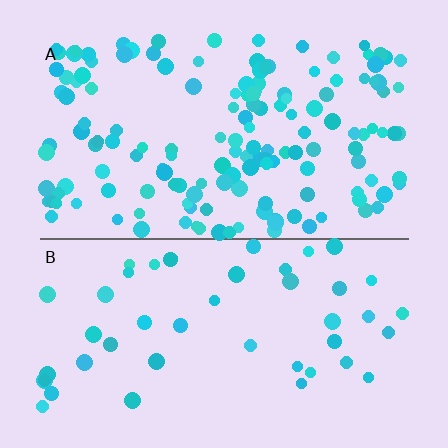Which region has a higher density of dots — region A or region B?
A (the top).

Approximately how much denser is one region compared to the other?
Approximately 3.2× — region A over region B.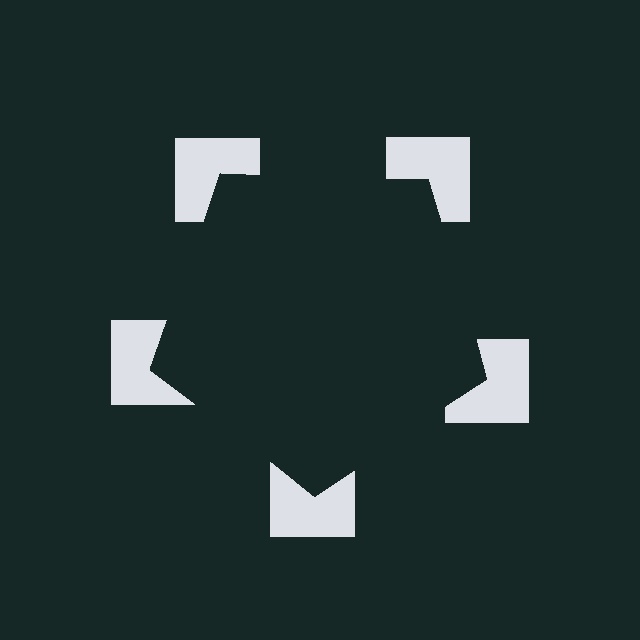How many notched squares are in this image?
There are 5 — one at each vertex of the illusory pentagon.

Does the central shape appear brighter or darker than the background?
It typically appears slightly darker than the background, even though no actual brightness change is drawn.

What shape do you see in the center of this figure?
An illusory pentagon — its edges are inferred from the aligned wedge cuts in the notched squares, not physically drawn.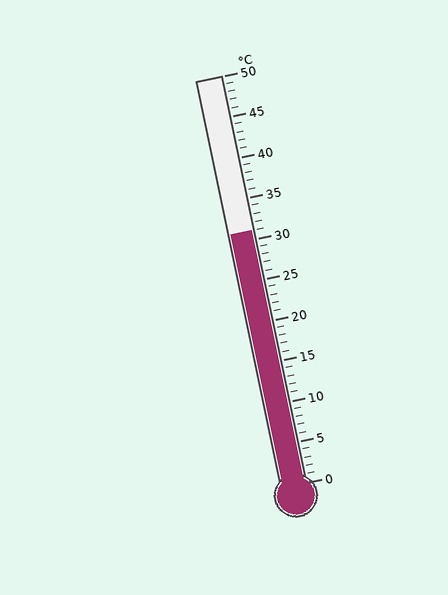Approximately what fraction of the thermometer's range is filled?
The thermometer is filled to approximately 60% of its range.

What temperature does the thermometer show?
The thermometer shows approximately 31°C.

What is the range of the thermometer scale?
The thermometer scale ranges from 0°C to 50°C.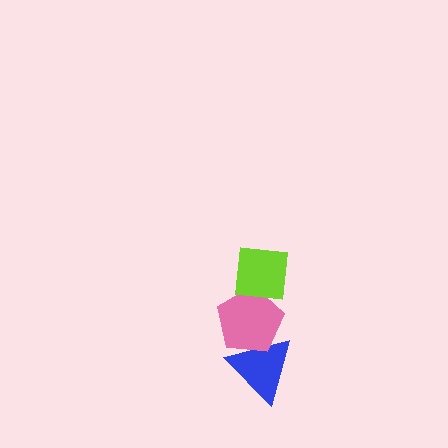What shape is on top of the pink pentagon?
The lime square is on top of the pink pentagon.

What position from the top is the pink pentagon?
The pink pentagon is 2nd from the top.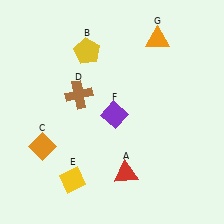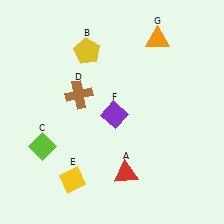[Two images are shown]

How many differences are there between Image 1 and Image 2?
There is 1 difference between the two images.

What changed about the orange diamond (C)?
In Image 1, C is orange. In Image 2, it changed to lime.